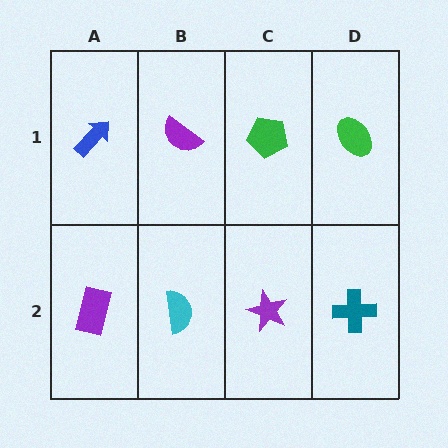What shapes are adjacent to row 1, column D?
A teal cross (row 2, column D), a green pentagon (row 1, column C).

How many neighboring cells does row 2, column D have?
2.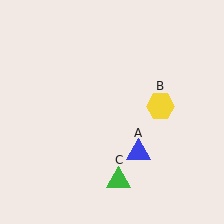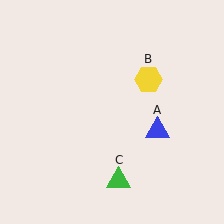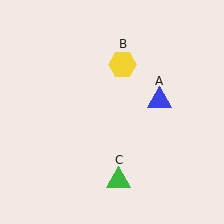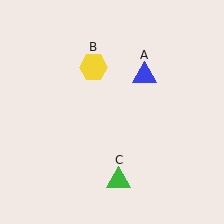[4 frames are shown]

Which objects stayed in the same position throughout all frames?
Green triangle (object C) remained stationary.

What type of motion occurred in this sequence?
The blue triangle (object A), yellow hexagon (object B) rotated counterclockwise around the center of the scene.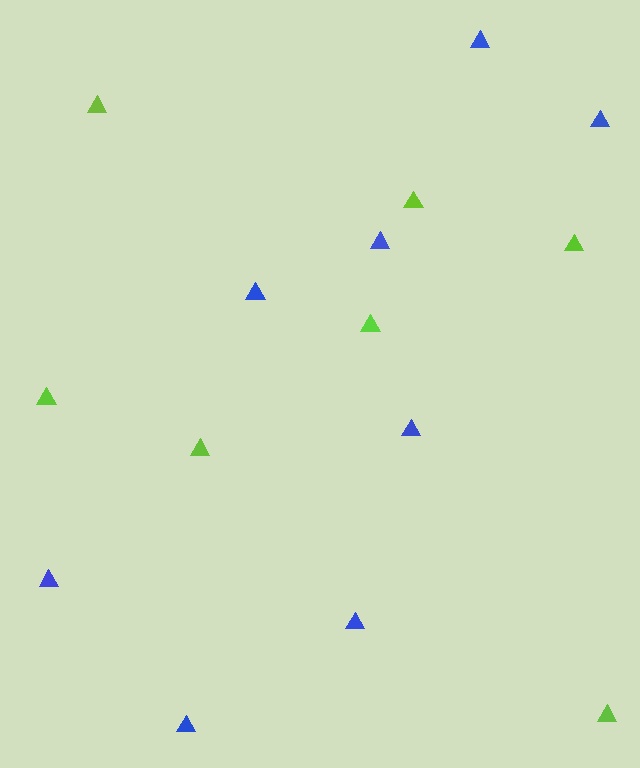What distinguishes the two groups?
There are 2 groups: one group of blue triangles (8) and one group of lime triangles (7).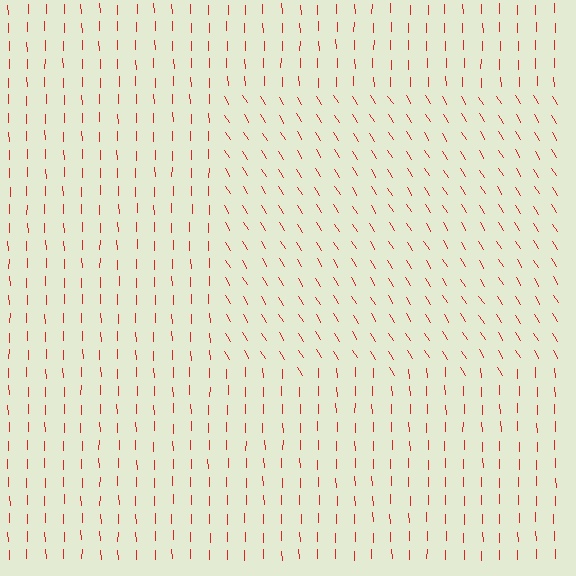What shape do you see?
I see a rectangle.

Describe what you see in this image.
The image is filled with small red line segments. A rectangle region in the image has lines oriented differently from the surrounding lines, creating a visible texture boundary.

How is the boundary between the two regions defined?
The boundary is defined purely by a change in line orientation (approximately 31 degrees difference). All lines are the same color and thickness.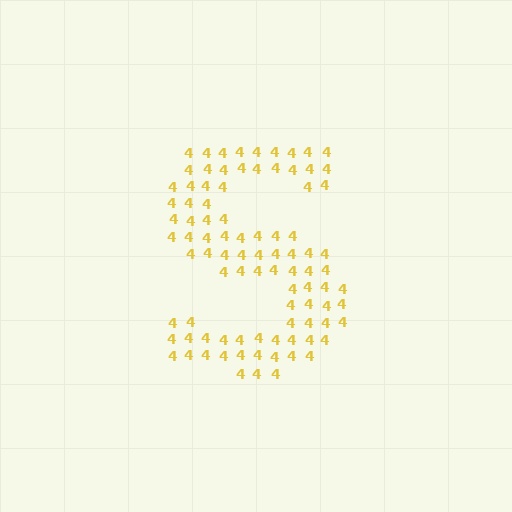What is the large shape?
The large shape is the letter S.